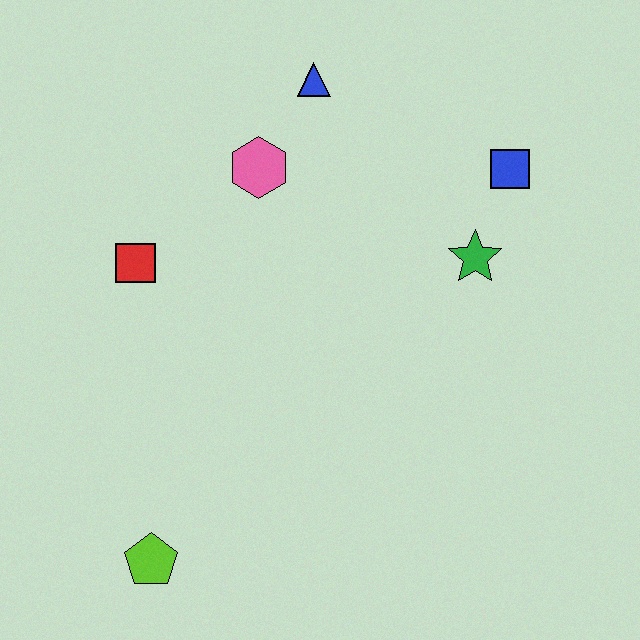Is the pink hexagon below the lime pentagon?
No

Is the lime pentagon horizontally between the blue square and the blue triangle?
No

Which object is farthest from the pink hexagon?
The lime pentagon is farthest from the pink hexagon.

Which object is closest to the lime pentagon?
The red square is closest to the lime pentagon.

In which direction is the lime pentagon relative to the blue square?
The lime pentagon is below the blue square.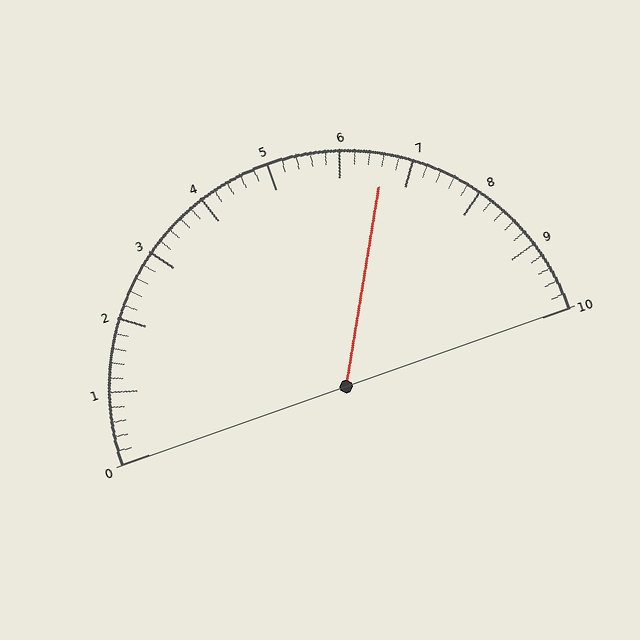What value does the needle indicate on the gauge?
The needle indicates approximately 6.6.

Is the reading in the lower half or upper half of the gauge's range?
The reading is in the upper half of the range (0 to 10).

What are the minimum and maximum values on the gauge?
The gauge ranges from 0 to 10.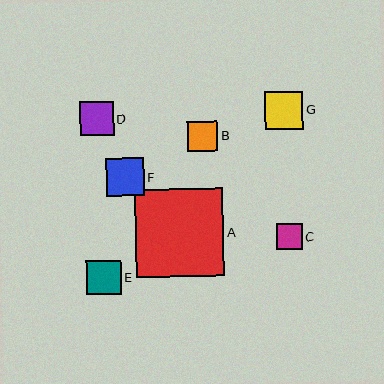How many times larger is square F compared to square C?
Square F is approximately 1.5 times the size of square C.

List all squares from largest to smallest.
From largest to smallest: A, F, G, E, D, B, C.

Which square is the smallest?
Square C is the smallest with a size of approximately 25 pixels.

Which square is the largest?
Square A is the largest with a size of approximately 88 pixels.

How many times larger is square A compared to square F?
Square A is approximately 2.3 times the size of square F.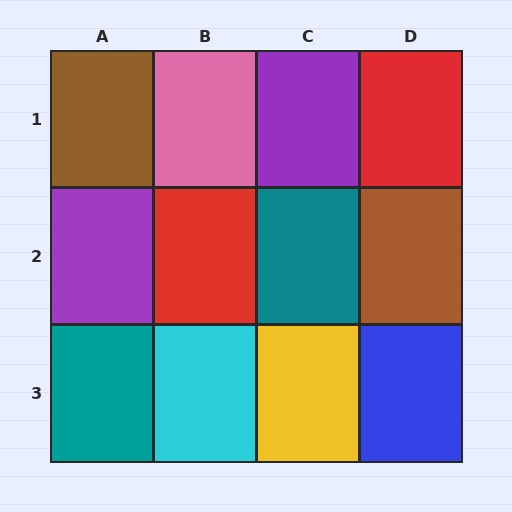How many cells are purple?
2 cells are purple.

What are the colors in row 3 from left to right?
Teal, cyan, yellow, blue.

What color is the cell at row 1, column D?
Red.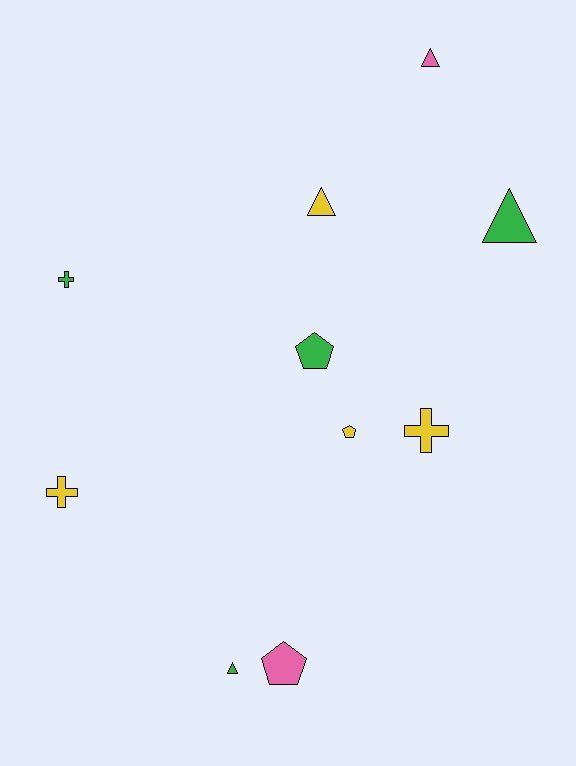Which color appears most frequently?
Yellow, with 4 objects.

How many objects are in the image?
There are 10 objects.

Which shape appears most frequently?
Triangle, with 4 objects.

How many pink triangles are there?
There is 1 pink triangle.